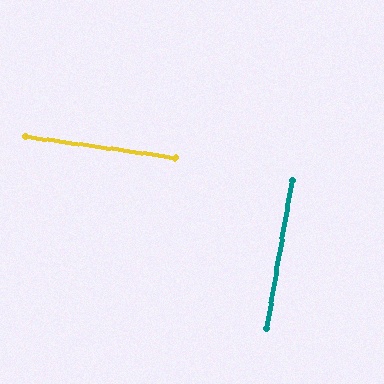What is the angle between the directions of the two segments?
Approximately 89 degrees.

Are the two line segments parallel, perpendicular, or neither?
Perpendicular — they meet at approximately 89°.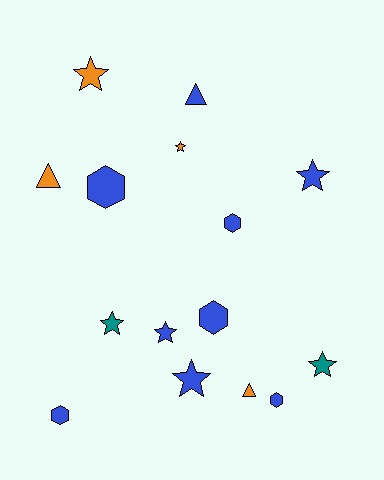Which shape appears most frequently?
Star, with 7 objects.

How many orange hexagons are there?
There are no orange hexagons.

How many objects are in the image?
There are 15 objects.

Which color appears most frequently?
Blue, with 9 objects.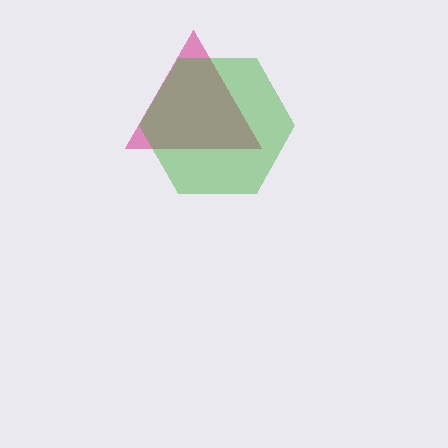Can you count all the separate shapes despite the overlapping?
Yes, there are 2 separate shapes.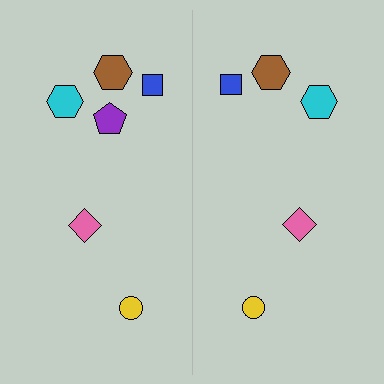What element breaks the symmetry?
A purple pentagon is missing from the right side.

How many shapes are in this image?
There are 11 shapes in this image.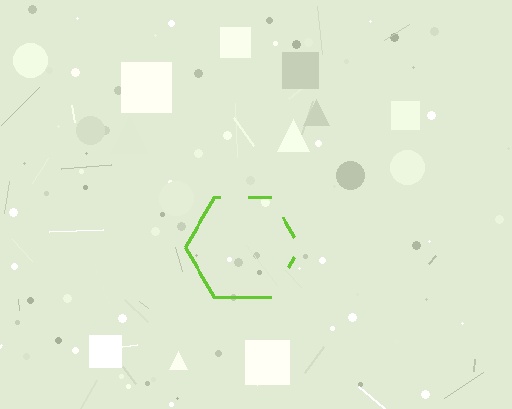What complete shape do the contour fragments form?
The contour fragments form a hexagon.